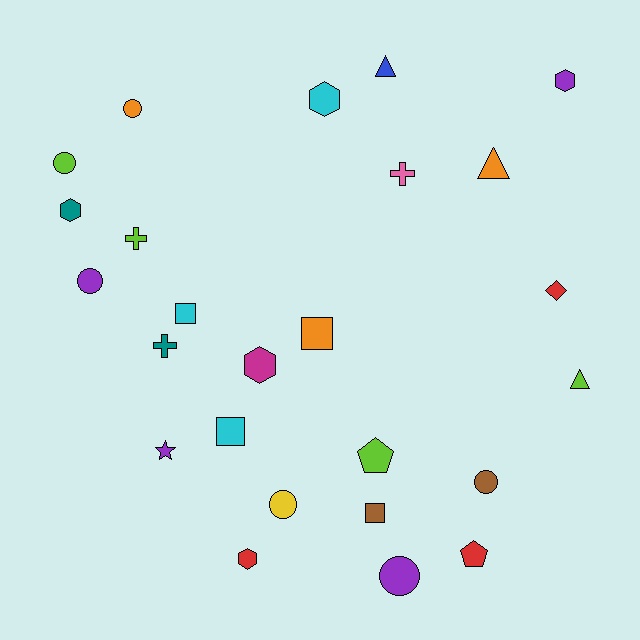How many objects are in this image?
There are 25 objects.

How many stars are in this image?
There is 1 star.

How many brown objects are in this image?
There are 2 brown objects.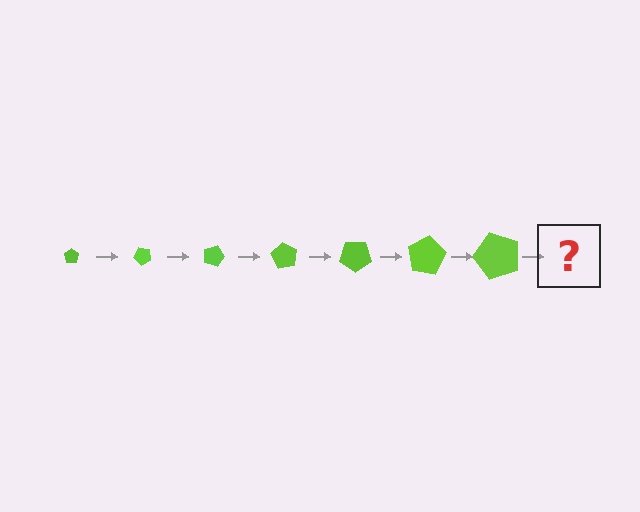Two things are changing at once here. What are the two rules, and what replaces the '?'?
The two rules are that the pentagon grows larger each step and it rotates 45 degrees each step. The '?' should be a pentagon, larger than the previous one and rotated 315 degrees from the start.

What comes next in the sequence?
The next element should be a pentagon, larger than the previous one and rotated 315 degrees from the start.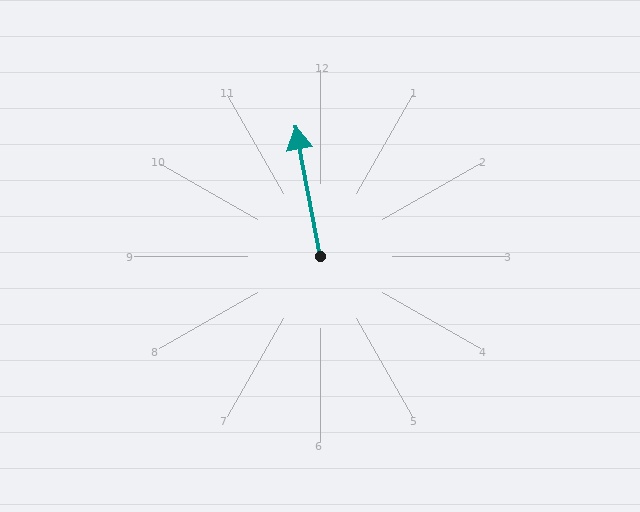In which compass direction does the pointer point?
North.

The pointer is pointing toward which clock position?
Roughly 12 o'clock.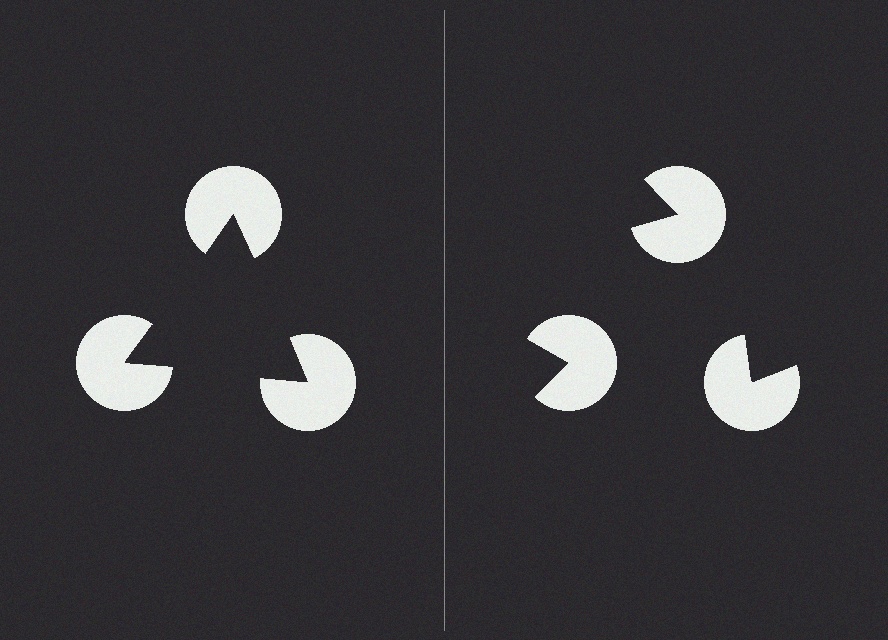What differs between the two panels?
The pac-man discs are positioned identically on both sides; only the wedge orientations differ. On the left they align to a triangle; on the right they are misaligned.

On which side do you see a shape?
An illusory triangle appears on the left side. On the right side the wedge cuts are rotated, so no coherent shape forms.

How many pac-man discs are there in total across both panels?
6 — 3 on each side.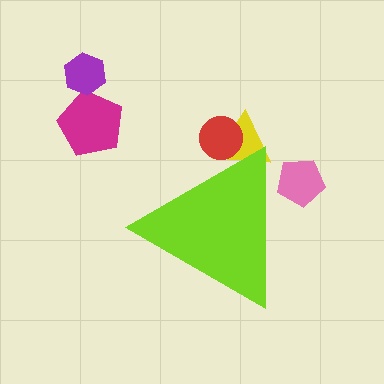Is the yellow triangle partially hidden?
Yes, the yellow triangle is partially hidden behind the lime triangle.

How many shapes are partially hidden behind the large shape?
3 shapes are partially hidden.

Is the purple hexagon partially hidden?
No, the purple hexagon is fully visible.